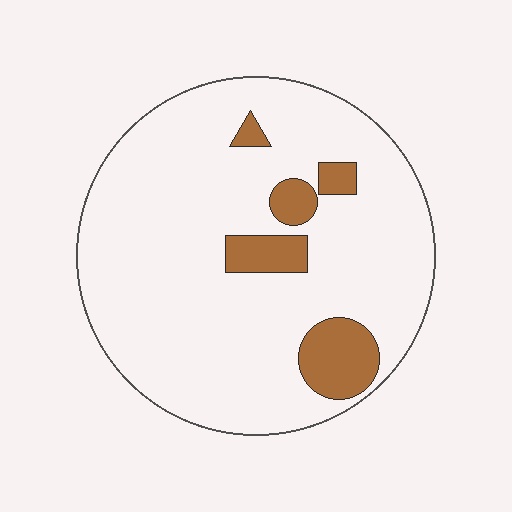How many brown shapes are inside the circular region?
5.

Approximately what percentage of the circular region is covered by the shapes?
Approximately 10%.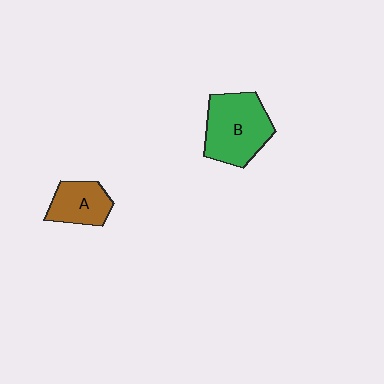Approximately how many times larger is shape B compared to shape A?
Approximately 1.7 times.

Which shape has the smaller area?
Shape A (brown).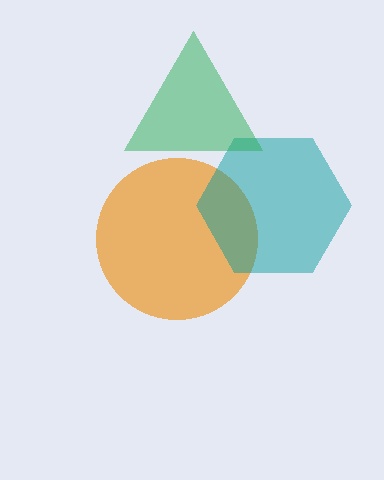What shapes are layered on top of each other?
The layered shapes are: an orange circle, a teal hexagon, a green triangle.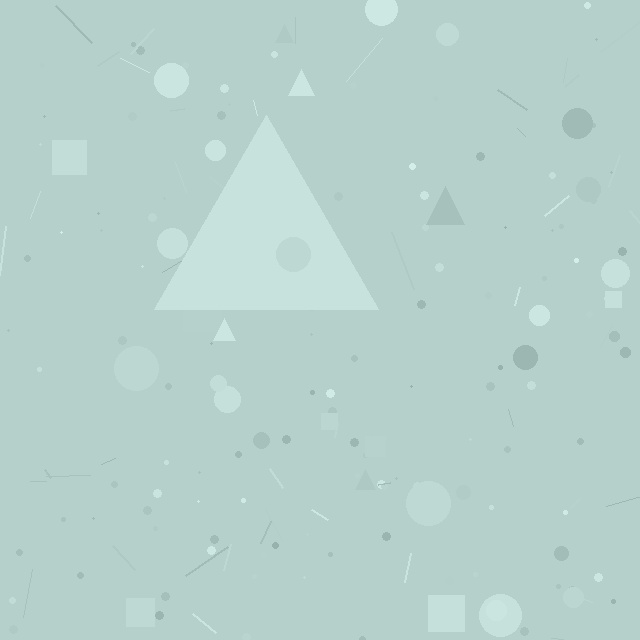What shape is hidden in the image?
A triangle is hidden in the image.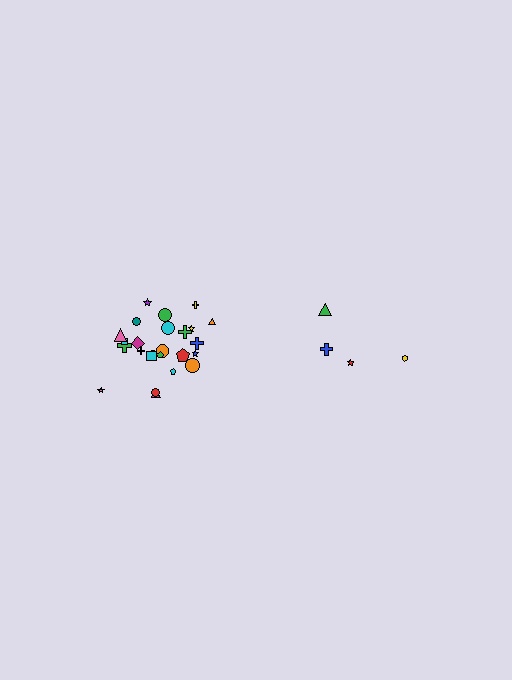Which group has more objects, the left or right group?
The left group.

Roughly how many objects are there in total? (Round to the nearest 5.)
Roughly 30 objects in total.